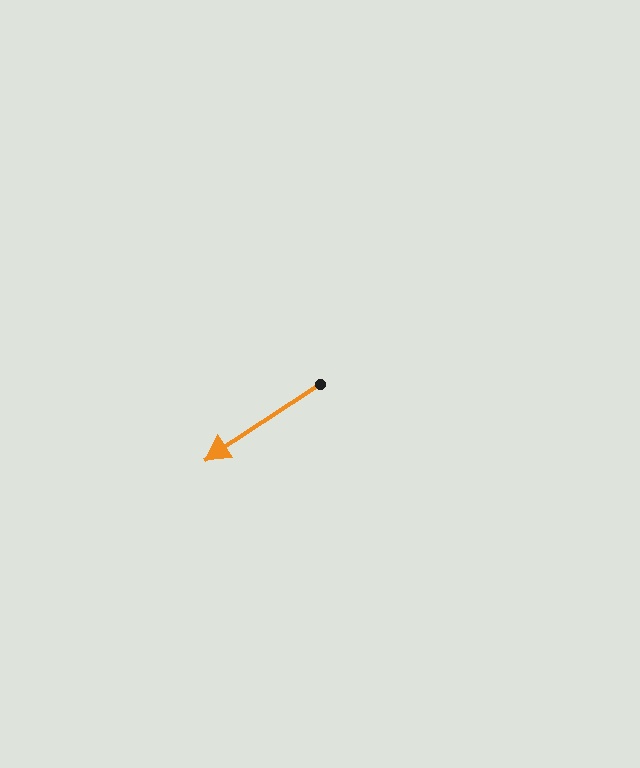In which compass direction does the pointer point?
Southwest.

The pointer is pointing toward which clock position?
Roughly 8 o'clock.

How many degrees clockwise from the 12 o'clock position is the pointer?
Approximately 237 degrees.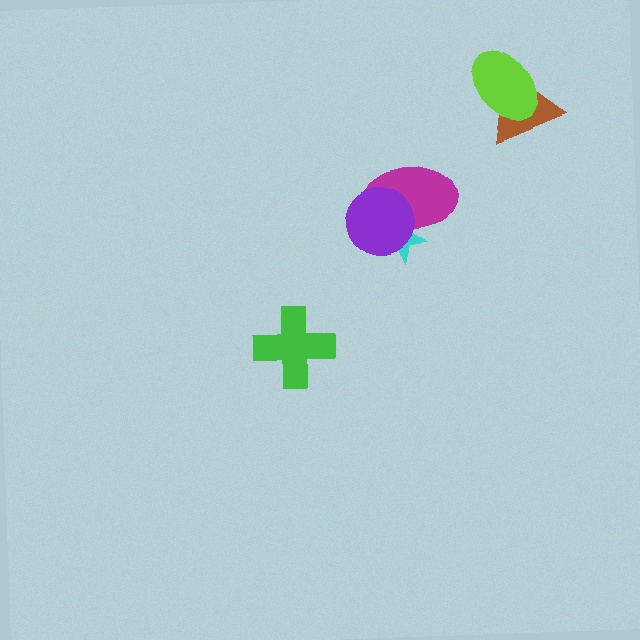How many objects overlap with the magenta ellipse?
2 objects overlap with the magenta ellipse.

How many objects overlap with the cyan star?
2 objects overlap with the cyan star.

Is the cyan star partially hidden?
Yes, it is partially covered by another shape.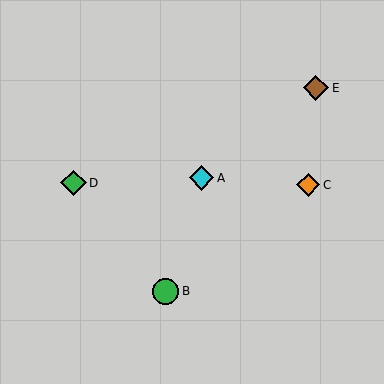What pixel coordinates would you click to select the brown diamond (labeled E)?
Click at (316, 88) to select the brown diamond E.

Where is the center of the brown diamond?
The center of the brown diamond is at (316, 88).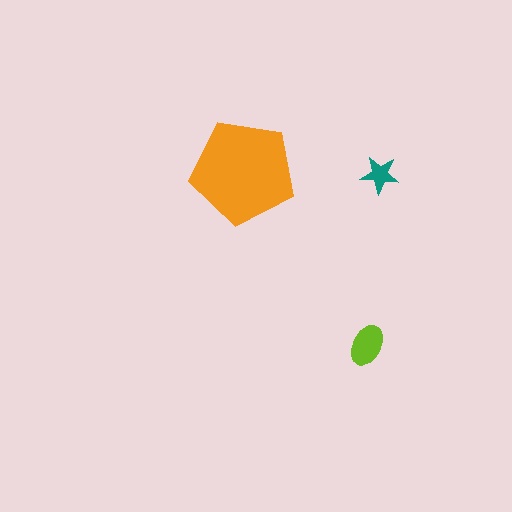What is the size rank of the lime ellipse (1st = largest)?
2nd.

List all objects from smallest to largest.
The teal star, the lime ellipse, the orange pentagon.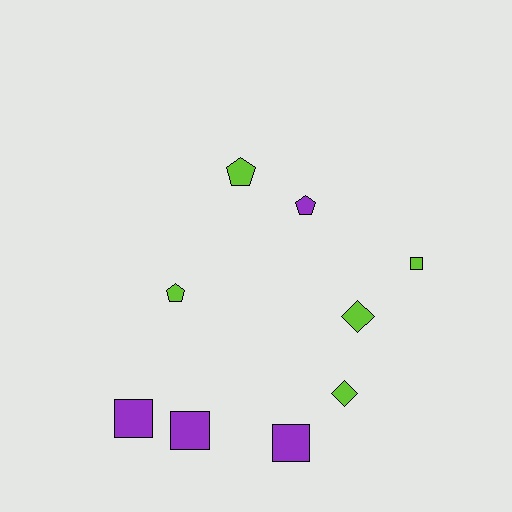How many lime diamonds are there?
There are 2 lime diamonds.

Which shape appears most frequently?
Square, with 4 objects.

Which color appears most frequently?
Lime, with 5 objects.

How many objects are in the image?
There are 9 objects.